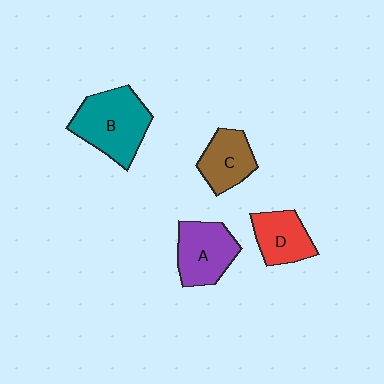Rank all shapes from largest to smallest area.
From largest to smallest: B (teal), A (purple), C (brown), D (red).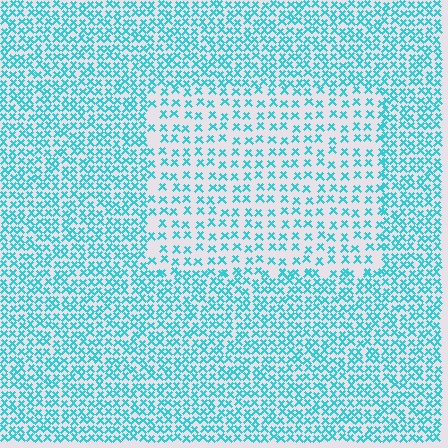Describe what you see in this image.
The image contains small cyan elements arranged at two different densities. A rectangle-shaped region is visible where the elements are less densely packed than the surrounding area.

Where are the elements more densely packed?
The elements are more densely packed outside the rectangle boundary.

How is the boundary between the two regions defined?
The boundary is defined by a change in element density (approximately 1.9x ratio). All elements are the same color, size, and shape.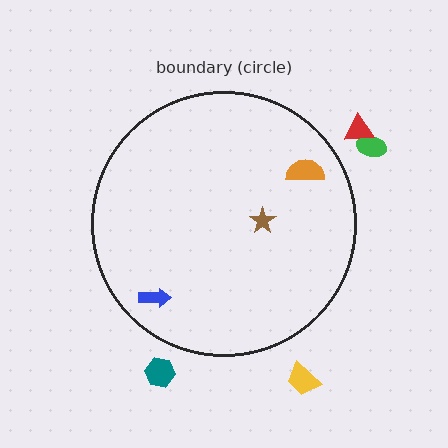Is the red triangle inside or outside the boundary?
Outside.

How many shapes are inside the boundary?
3 inside, 4 outside.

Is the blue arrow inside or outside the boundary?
Inside.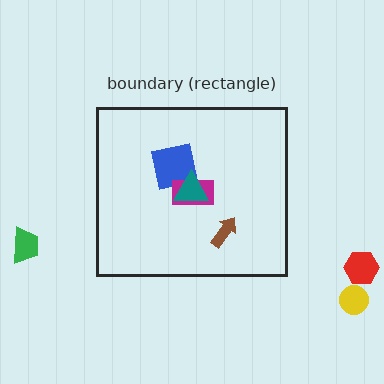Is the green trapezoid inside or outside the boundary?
Outside.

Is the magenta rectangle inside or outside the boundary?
Inside.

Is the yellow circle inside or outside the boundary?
Outside.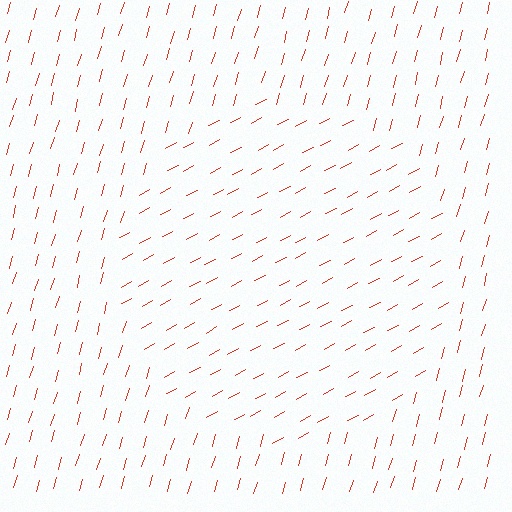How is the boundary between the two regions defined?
The boundary is defined purely by a change in line orientation (approximately 45 degrees difference). All lines are the same color and thickness.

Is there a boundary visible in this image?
Yes, there is a texture boundary formed by a change in line orientation.